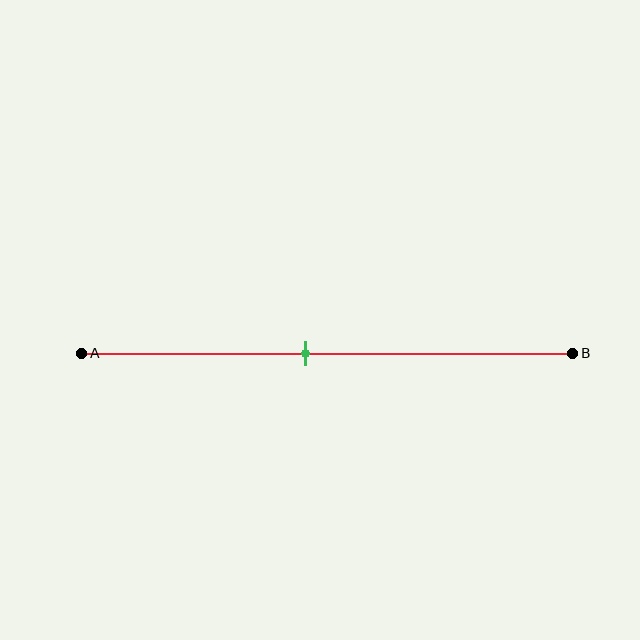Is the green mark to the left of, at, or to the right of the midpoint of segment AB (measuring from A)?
The green mark is to the left of the midpoint of segment AB.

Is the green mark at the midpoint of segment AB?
No, the mark is at about 45% from A, not at the 50% midpoint.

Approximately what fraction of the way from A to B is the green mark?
The green mark is approximately 45% of the way from A to B.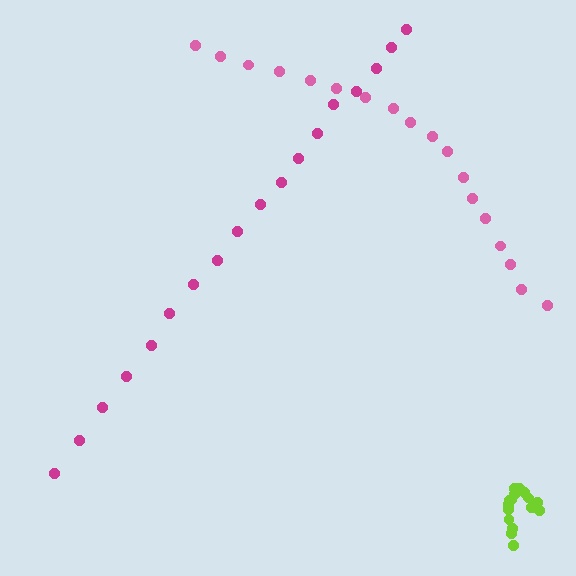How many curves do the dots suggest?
There are 3 distinct paths.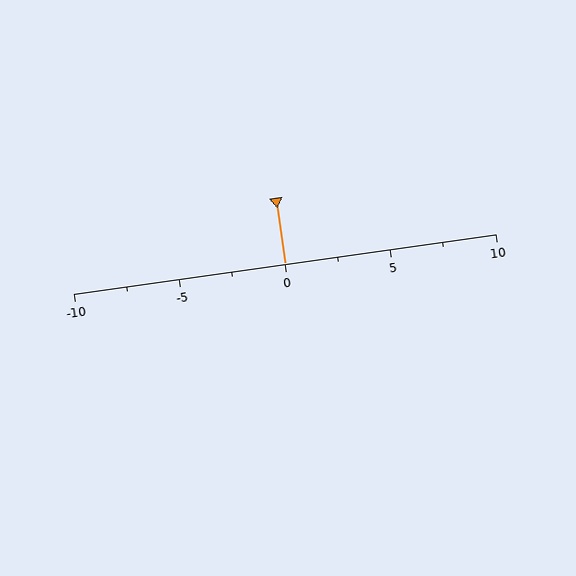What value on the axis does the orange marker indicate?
The marker indicates approximately 0.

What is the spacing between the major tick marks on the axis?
The major ticks are spaced 5 apart.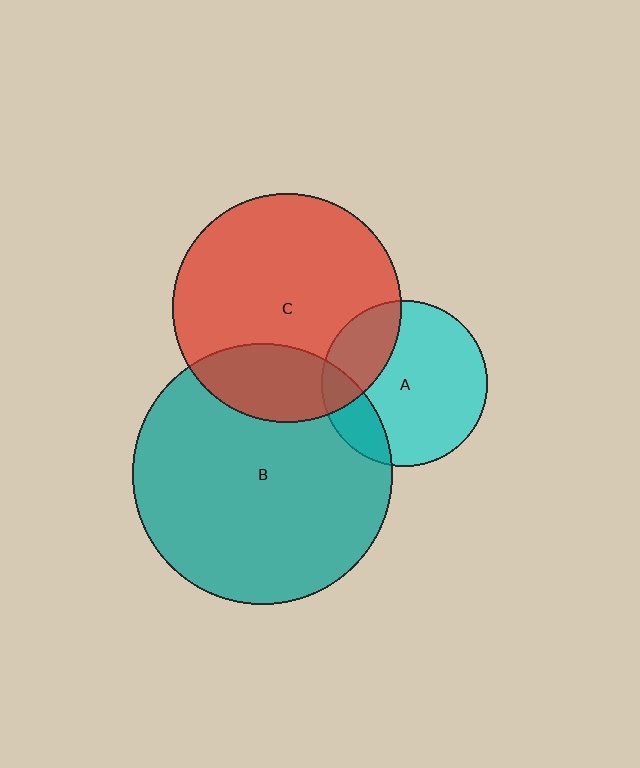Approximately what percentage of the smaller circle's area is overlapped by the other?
Approximately 25%.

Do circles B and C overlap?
Yes.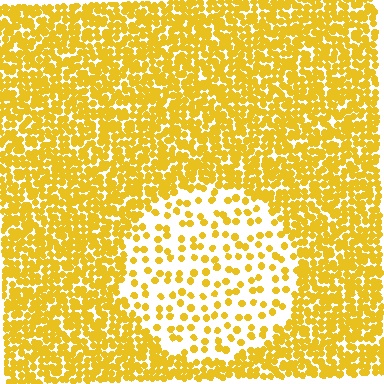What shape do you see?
I see a circle.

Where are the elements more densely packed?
The elements are more densely packed outside the circle boundary.